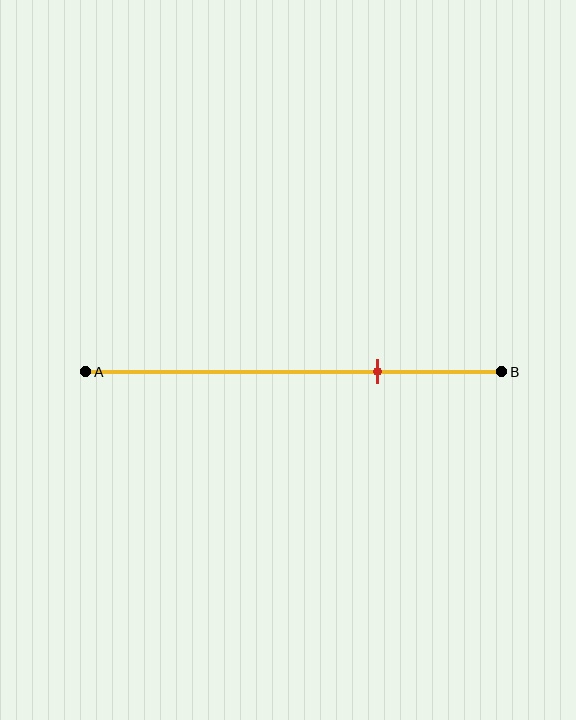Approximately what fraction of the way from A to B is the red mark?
The red mark is approximately 70% of the way from A to B.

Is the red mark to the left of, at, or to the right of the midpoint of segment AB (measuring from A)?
The red mark is to the right of the midpoint of segment AB.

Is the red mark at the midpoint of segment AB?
No, the mark is at about 70% from A, not at the 50% midpoint.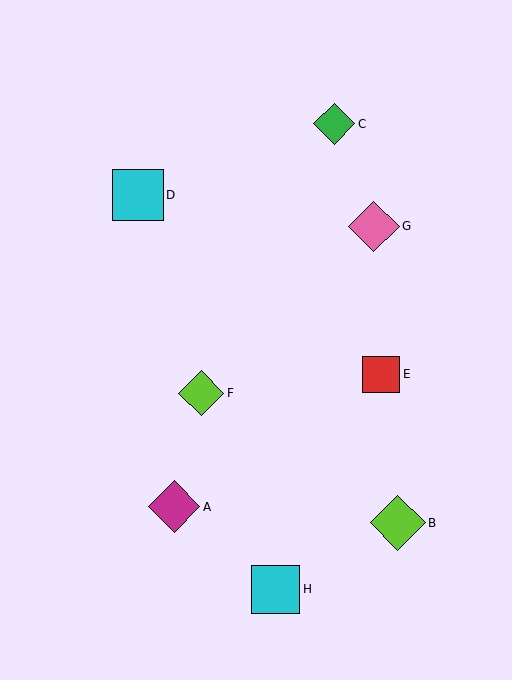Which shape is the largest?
The lime diamond (labeled B) is the largest.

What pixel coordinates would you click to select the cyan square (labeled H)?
Click at (276, 589) to select the cyan square H.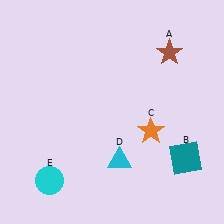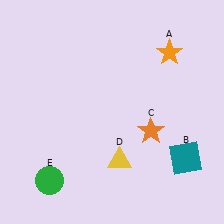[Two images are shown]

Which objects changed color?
A changed from brown to orange. D changed from cyan to yellow. E changed from cyan to green.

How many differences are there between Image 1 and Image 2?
There are 3 differences between the two images.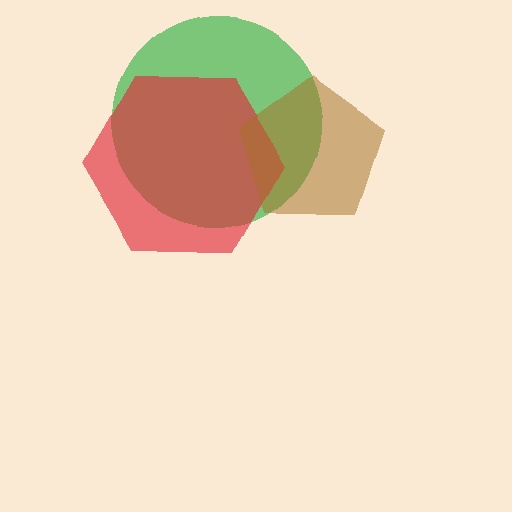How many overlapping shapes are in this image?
There are 3 overlapping shapes in the image.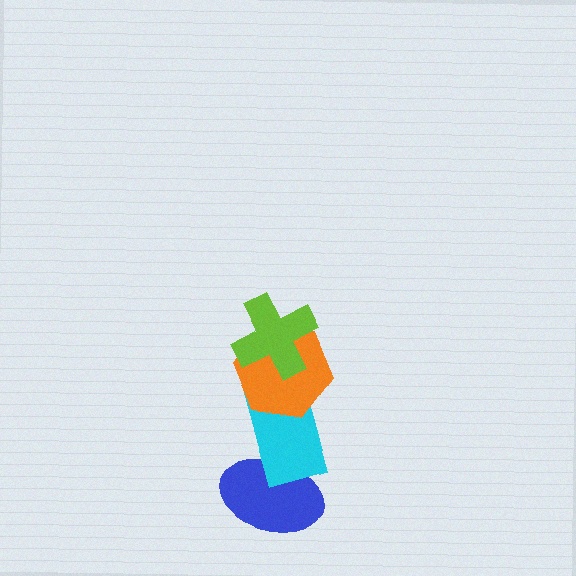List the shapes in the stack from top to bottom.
From top to bottom: the lime cross, the orange hexagon, the cyan rectangle, the blue ellipse.